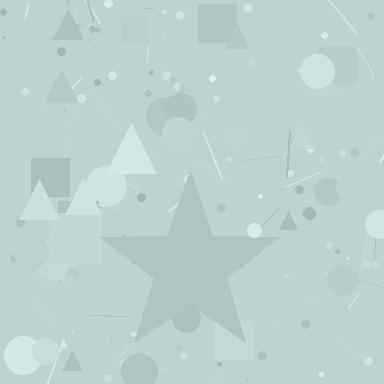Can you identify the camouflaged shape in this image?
The camouflaged shape is a star.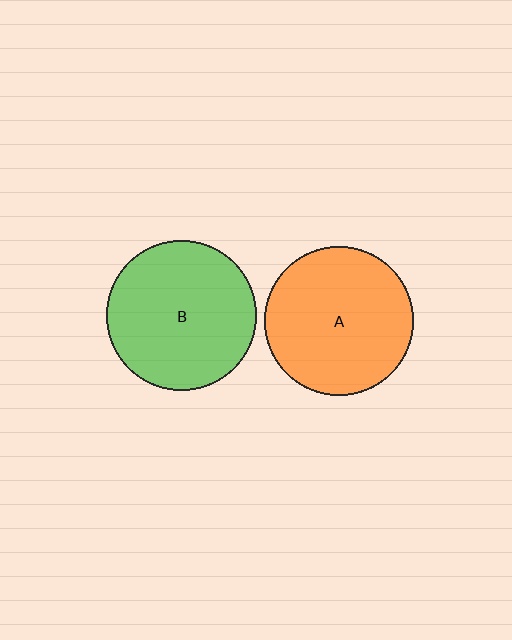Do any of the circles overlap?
No, none of the circles overlap.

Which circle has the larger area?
Circle B (green).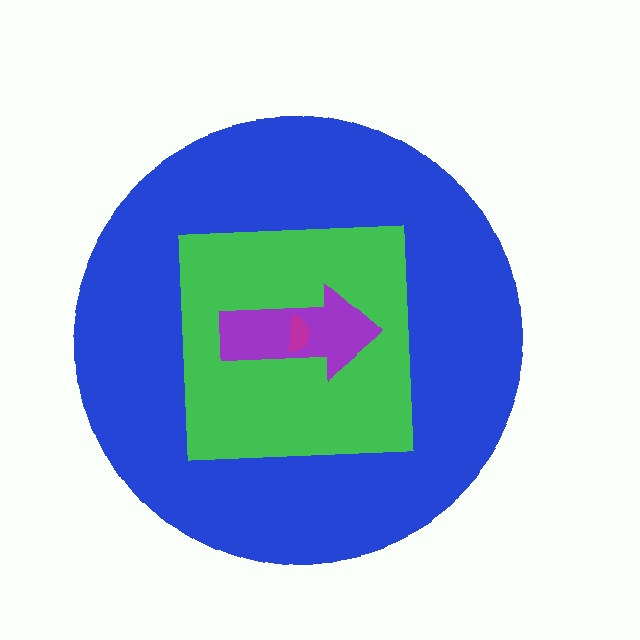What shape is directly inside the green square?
The purple arrow.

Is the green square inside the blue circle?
Yes.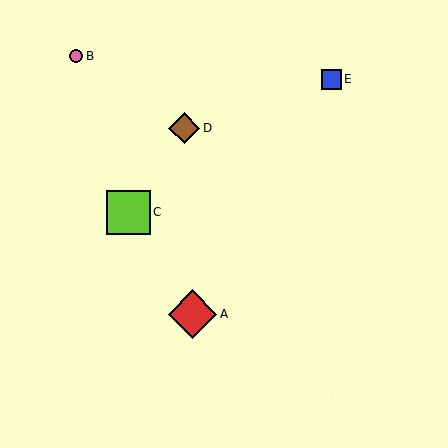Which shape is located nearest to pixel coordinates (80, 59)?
The pink circle (labeled B) at (76, 56) is nearest to that location.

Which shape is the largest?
The red diamond (labeled A) is the largest.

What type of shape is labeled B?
Shape B is a pink circle.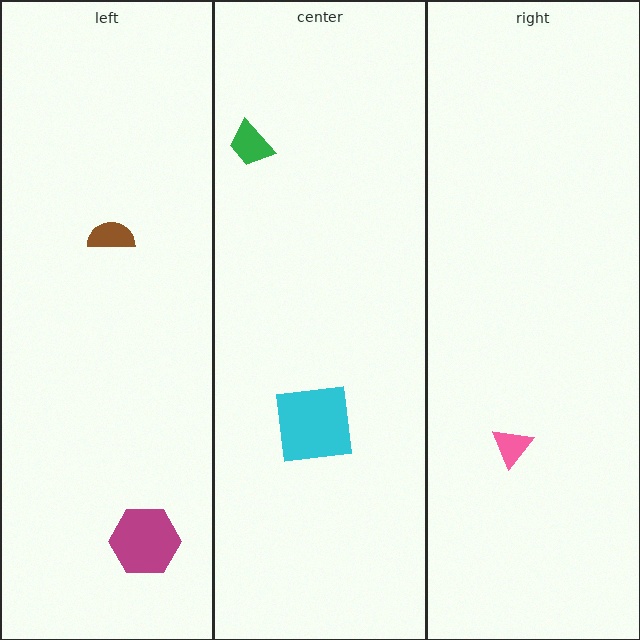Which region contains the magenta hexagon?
The left region.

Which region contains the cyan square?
The center region.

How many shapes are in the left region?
2.